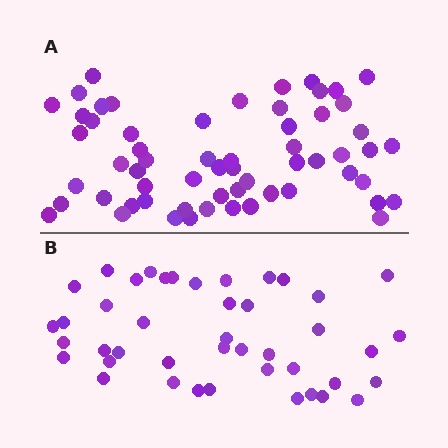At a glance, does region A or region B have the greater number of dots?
Region A (the top region) has more dots.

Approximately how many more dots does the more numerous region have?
Region A has approximately 15 more dots than region B.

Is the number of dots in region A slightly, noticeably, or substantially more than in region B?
Region A has noticeably more, but not dramatically so. The ratio is roughly 1.4 to 1.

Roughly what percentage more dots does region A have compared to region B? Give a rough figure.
About 40% more.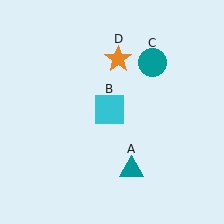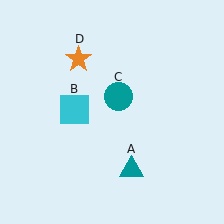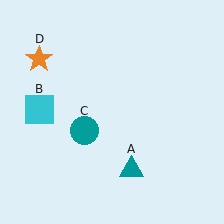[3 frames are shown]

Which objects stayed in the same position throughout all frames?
Teal triangle (object A) remained stationary.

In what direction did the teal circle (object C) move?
The teal circle (object C) moved down and to the left.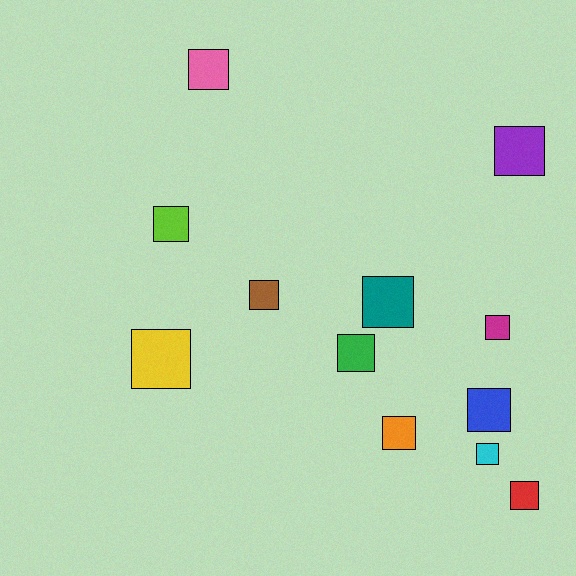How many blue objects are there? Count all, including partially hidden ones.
There is 1 blue object.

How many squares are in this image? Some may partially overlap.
There are 12 squares.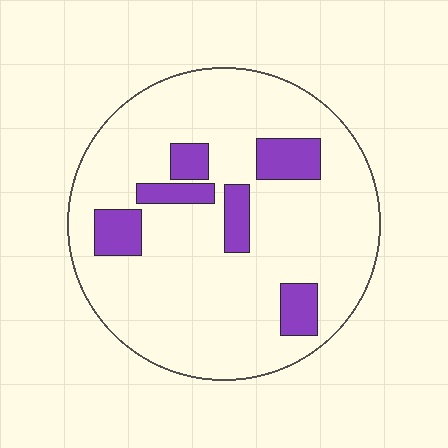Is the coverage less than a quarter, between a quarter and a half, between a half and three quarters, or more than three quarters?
Less than a quarter.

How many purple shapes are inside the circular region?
6.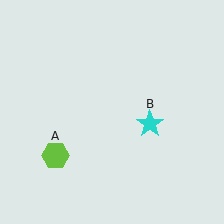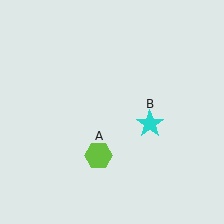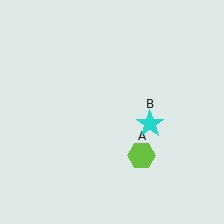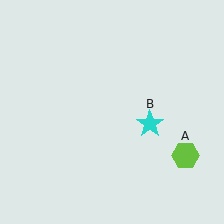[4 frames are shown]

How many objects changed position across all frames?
1 object changed position: lime hexagon (object A).